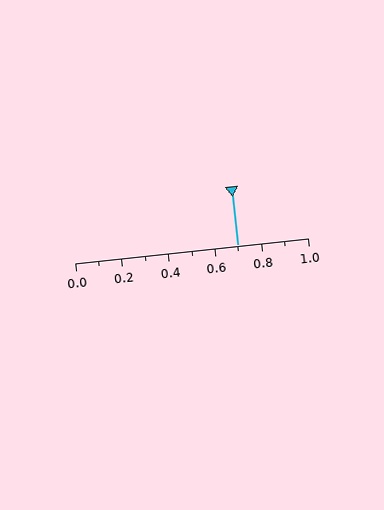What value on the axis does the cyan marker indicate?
The marker indicates approximately 0.7.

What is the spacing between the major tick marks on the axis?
The major ticks are spaced 0.2 apart.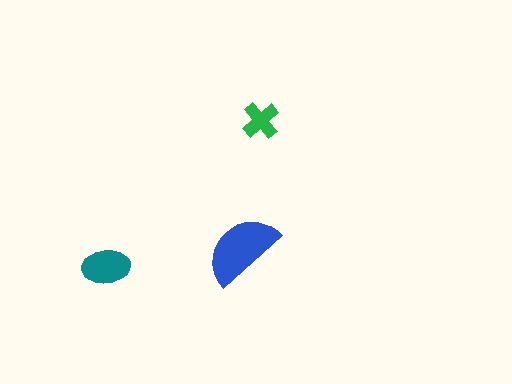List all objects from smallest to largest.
The green cross, the teal ellipse, the blue semicircle.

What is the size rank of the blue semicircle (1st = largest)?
1st.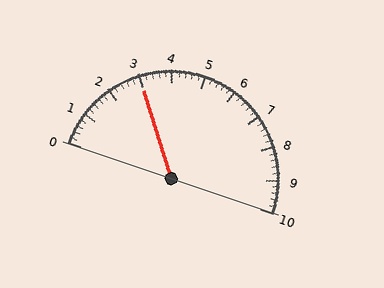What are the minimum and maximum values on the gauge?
The gauge ranges from 0 to 10.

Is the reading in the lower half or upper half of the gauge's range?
The reading is in the lower half of the range (0 to 10).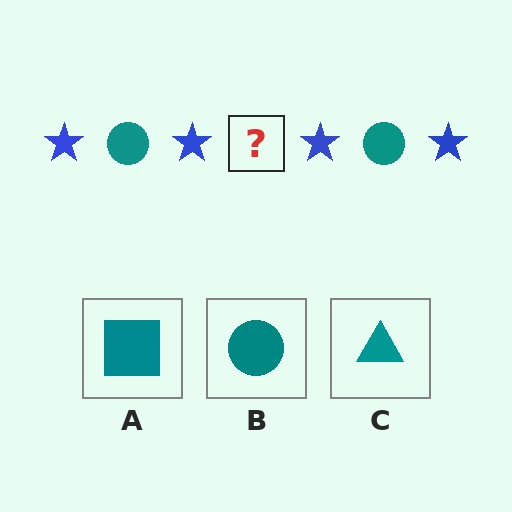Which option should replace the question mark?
Option B.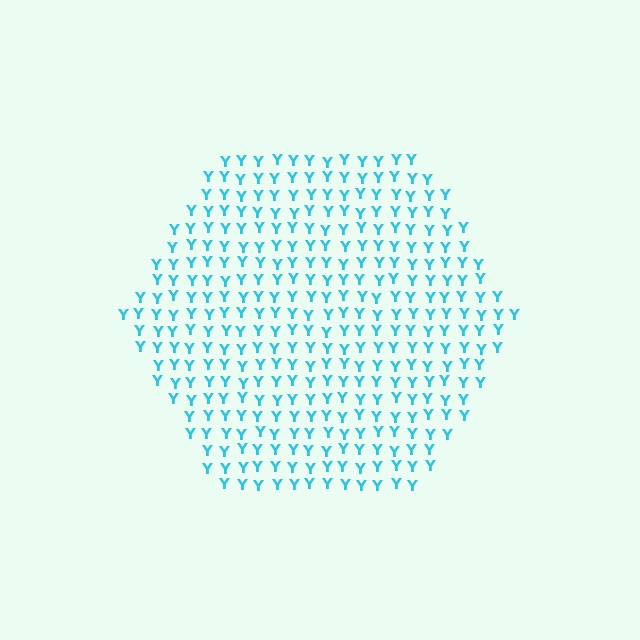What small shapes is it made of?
It is made of small letter Y's.